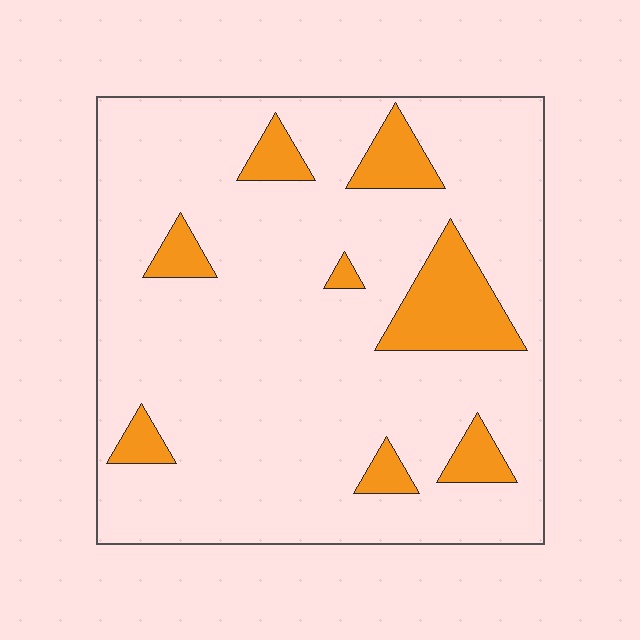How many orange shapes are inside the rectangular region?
8.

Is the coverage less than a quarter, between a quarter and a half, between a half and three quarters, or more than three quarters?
Less than a quarter.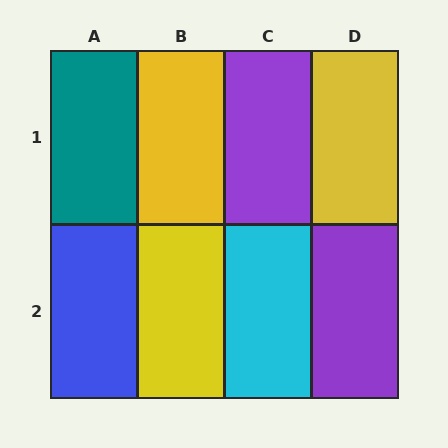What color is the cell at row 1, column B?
Yellow.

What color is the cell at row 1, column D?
Yellow.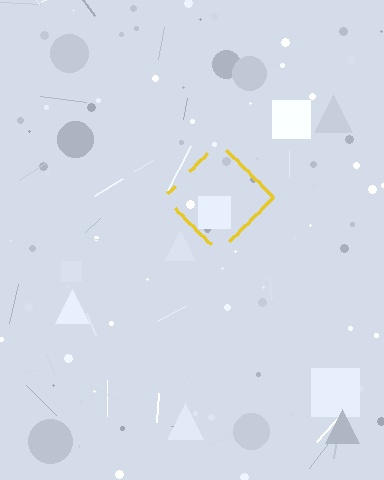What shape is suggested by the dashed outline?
The dashed outline suggests a diamond.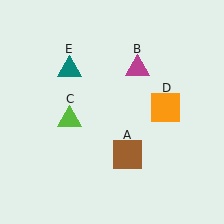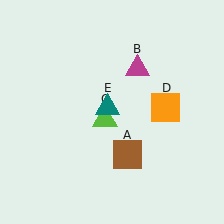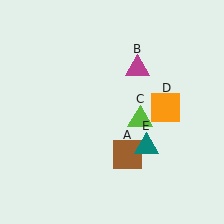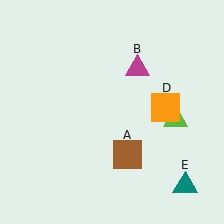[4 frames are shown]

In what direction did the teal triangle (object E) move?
The teal triangle (object E) moved down and to the right.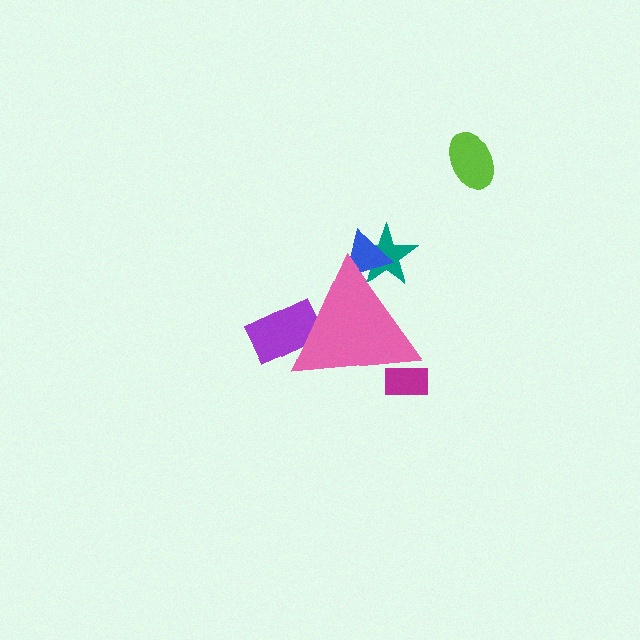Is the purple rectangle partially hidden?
Yes, the purple rectangle is partially hidden behind the pink triangle.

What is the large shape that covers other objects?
A pink triangle.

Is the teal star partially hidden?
Yes, the teal star is partially hidden behind the pink triangle.